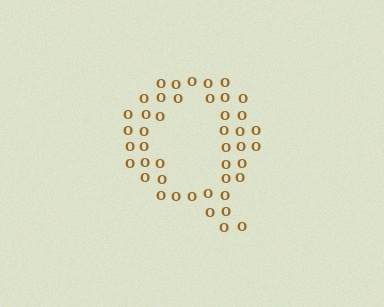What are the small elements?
The small elements are letter O's.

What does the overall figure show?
The overall figure shows the letter Q.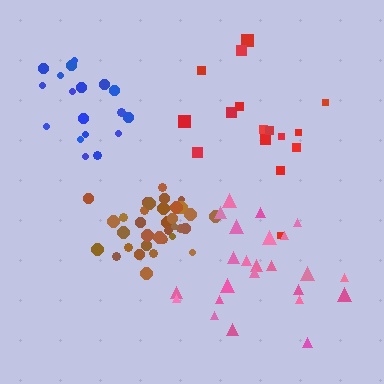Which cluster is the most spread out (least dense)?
Red.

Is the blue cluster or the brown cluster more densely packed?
Brown.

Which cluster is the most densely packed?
Brown.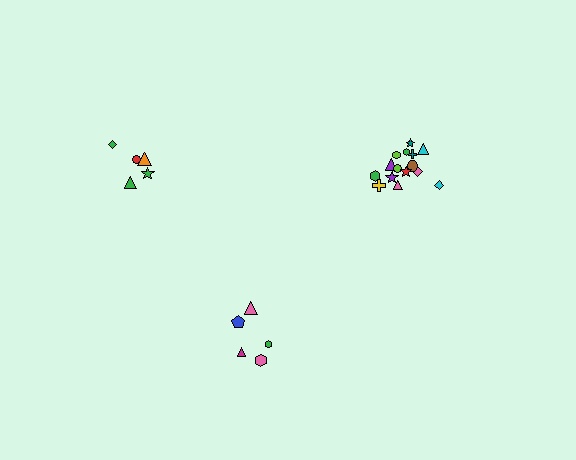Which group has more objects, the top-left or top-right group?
The top-right group.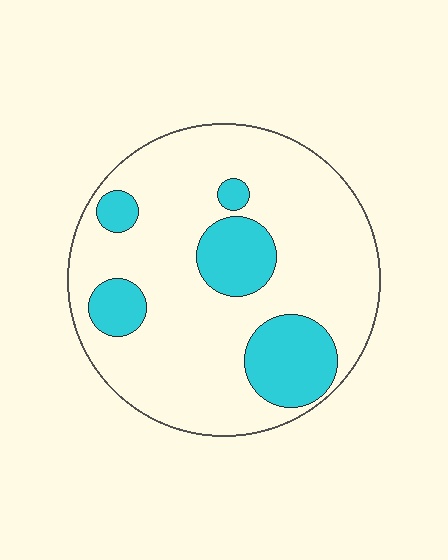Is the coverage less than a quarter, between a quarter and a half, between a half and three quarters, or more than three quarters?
Less than a quarter.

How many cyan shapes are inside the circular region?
5.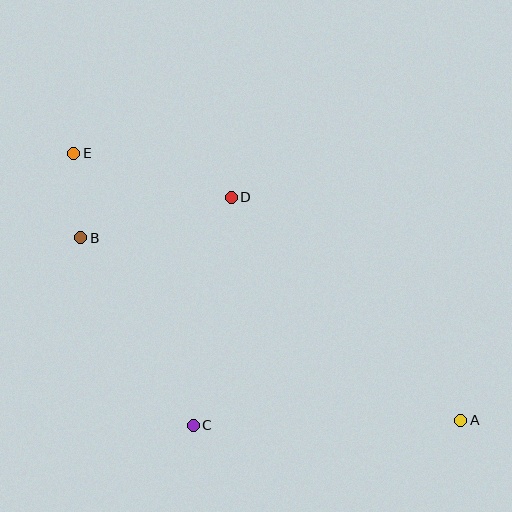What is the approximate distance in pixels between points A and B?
The distance between A and B is approximately 421 pixels.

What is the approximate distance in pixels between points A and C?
The distance between A and C is approximately 268 pixels.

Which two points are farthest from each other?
Points A and E are farthest from each other.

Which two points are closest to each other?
Points B and E are closest to each other.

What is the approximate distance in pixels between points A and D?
The distance between A and D is approximately 320 pixels.